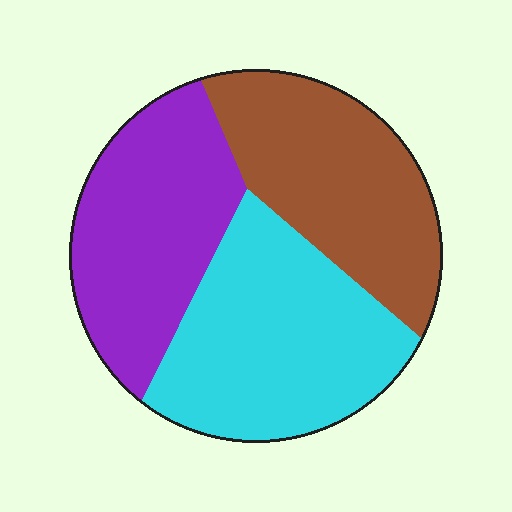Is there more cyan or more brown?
Cyan.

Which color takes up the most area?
Cyan, at roughly 35%.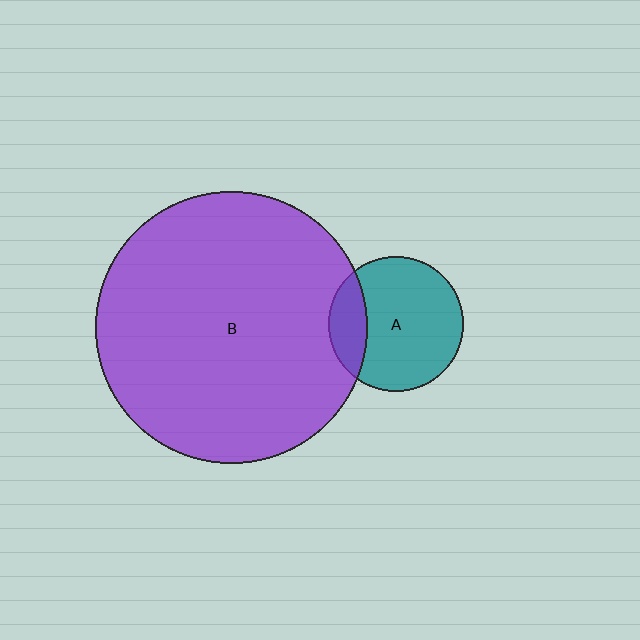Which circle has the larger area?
Circle B (purple).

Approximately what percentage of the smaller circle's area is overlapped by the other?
Approximately 20%.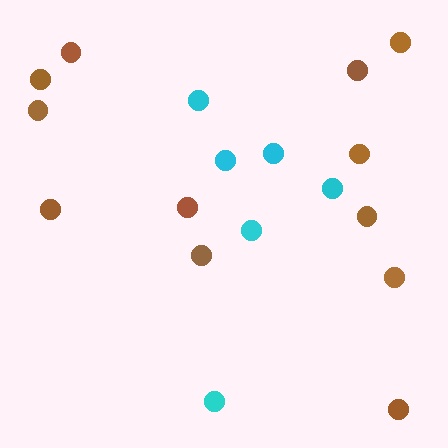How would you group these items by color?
There are 2 groups: one group of brown circles (12) and one group of cyan circles (6).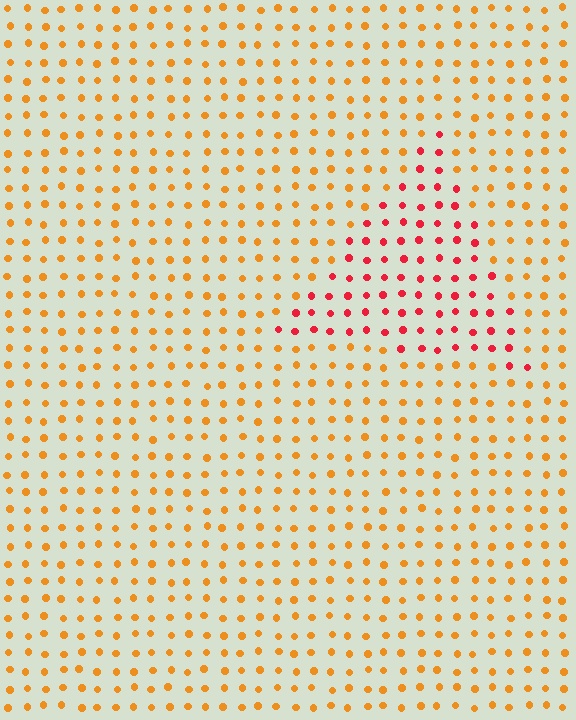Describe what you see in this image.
The image is filled with small orange elements in a uniform arrangement. A triangle-shaped region is visible where the elements are tinted to a slightly different hue, forming a subtle color boundary.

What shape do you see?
I see a triangle.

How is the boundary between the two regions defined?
The boundary is defined purely by a slight shift in hue (about 41 degrees). Spacing, size, and orientation are identical on both sides.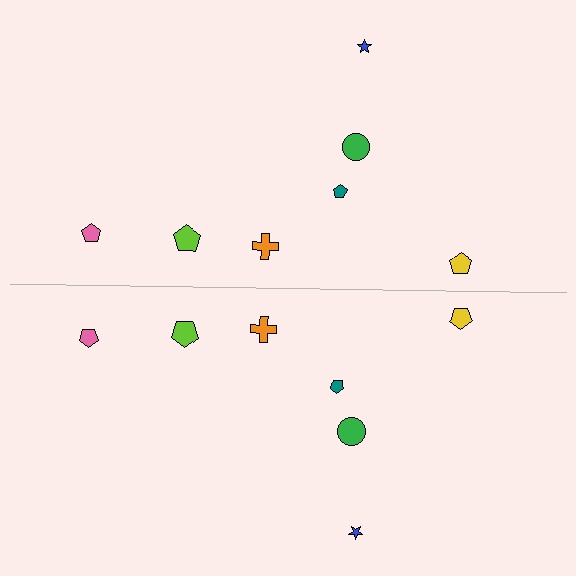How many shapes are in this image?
There are 14 shapes in this image.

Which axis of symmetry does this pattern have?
The pattern has a horizontal axis of symmetry running through the center of the image.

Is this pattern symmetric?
Yes, this pattern has bilateral (reflection) symmetry.